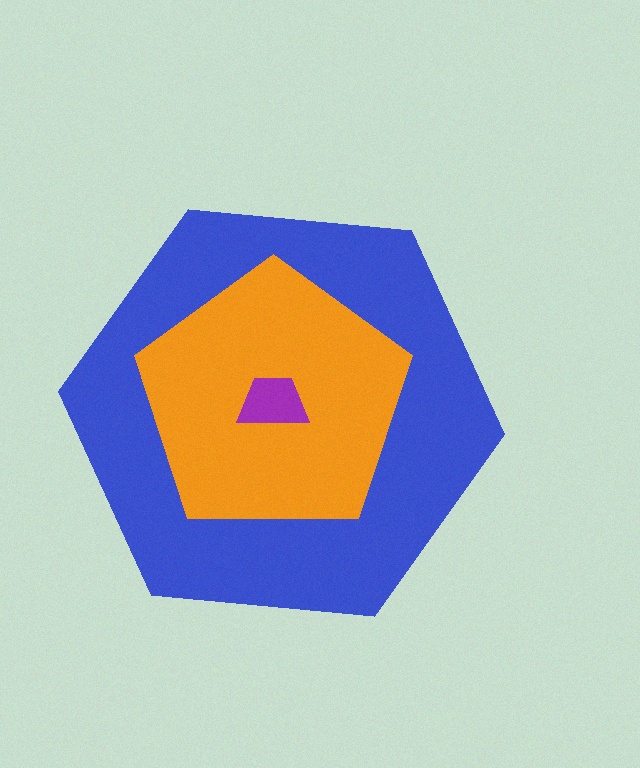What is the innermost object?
The purple trapezoid.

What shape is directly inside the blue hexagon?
The orange pentagon.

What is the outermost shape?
The blue hexagon.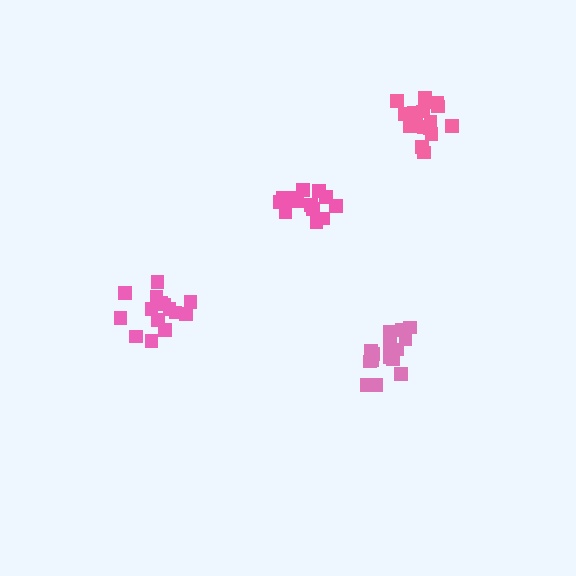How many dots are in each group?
Group 1: 18 dots, Group 2: 17 dots, Group 3: 13 dots, Group 4: 15 dots (63 total).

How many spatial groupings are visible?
There are 4 spatial groupings.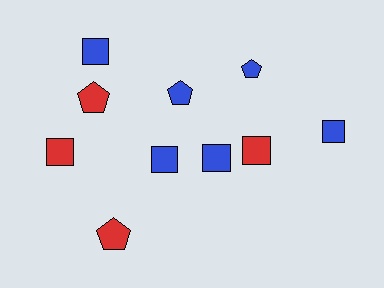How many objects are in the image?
There are 10 objects.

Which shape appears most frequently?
Square, with 6 objects.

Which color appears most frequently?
Blue, with 6 objects.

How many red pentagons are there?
There are 2 red pentagons.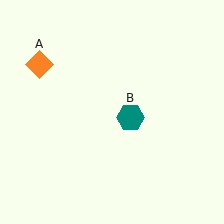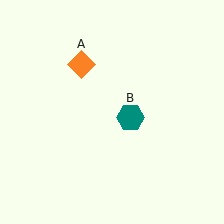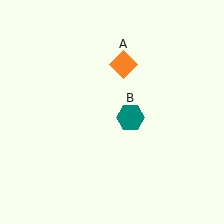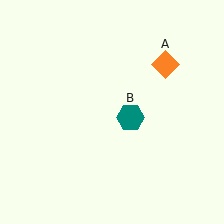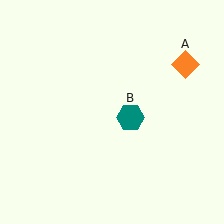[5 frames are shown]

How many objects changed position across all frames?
1 object changed position: orange diamond (object A).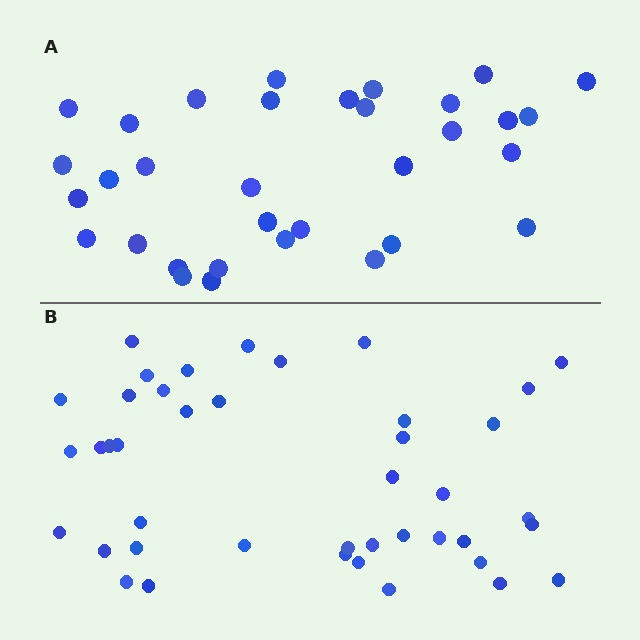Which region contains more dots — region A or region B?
Region B (the bottom region) has more dots.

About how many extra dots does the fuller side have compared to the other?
Region B has roughly 8 or so more dots than region A.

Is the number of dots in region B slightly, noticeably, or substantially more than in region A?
Region B has noticeably more, but not dramatically so. The ratio is roughly 1.3 to 1.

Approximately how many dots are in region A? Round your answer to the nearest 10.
About 30 dots. (The exact count is 33, which rounds to 30.)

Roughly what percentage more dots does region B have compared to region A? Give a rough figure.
About 25% more.